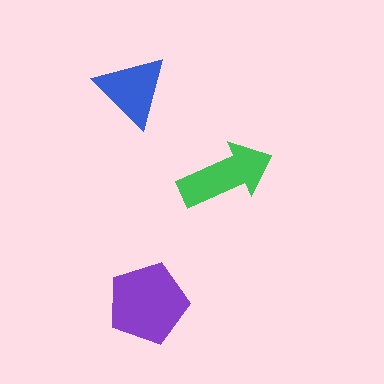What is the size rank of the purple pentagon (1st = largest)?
1st.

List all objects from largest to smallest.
The purple pentagon, the green arrow, the blue triangle.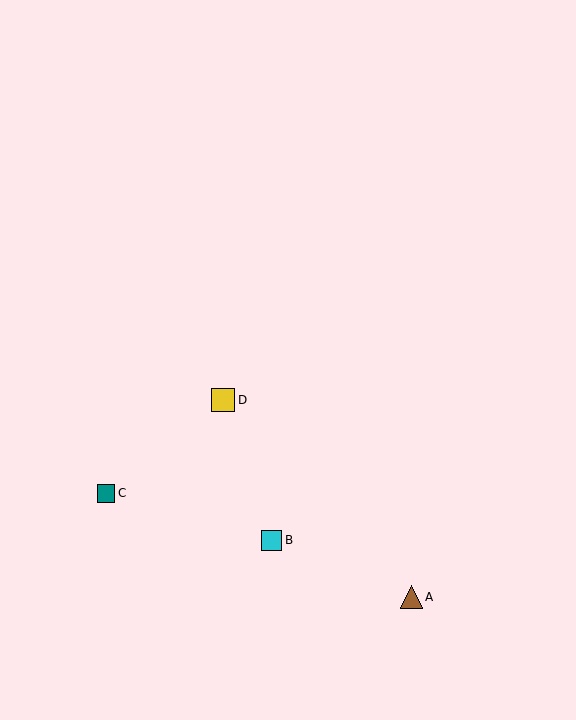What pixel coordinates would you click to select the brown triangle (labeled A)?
Click at (411, 597) to select the brown triangle A.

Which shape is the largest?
The yellow square (labeled D) is the largest.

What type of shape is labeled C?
Shape C is a teal square.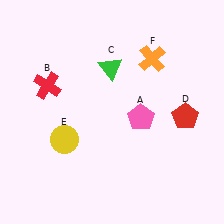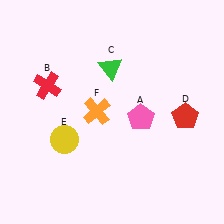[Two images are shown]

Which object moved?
The orange cross (F) moved left.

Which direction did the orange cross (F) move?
The orange cross (F) moved left.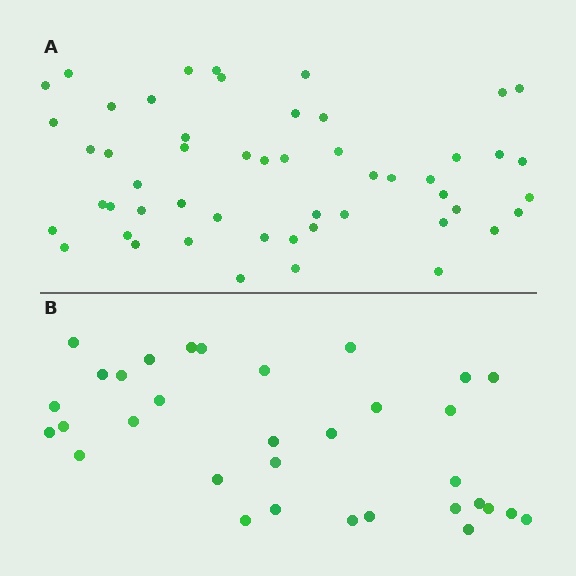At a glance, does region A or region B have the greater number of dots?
Region A (the top region) has more dots.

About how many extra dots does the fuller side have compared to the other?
Region A has approximately 20 more dots than region B.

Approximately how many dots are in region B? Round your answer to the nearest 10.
About 30 dots. (The exact count is 33, which rounds to 30.)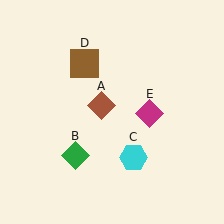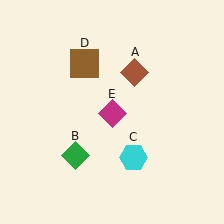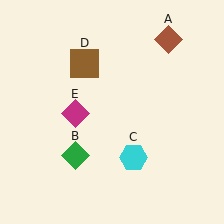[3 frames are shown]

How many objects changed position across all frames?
2 objects changed position: brown diamond (object A), magenta diamond (object E).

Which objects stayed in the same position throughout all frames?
Green diamond (object B) and cyan hexagon (object C) and brown square (object D) remained stationary.